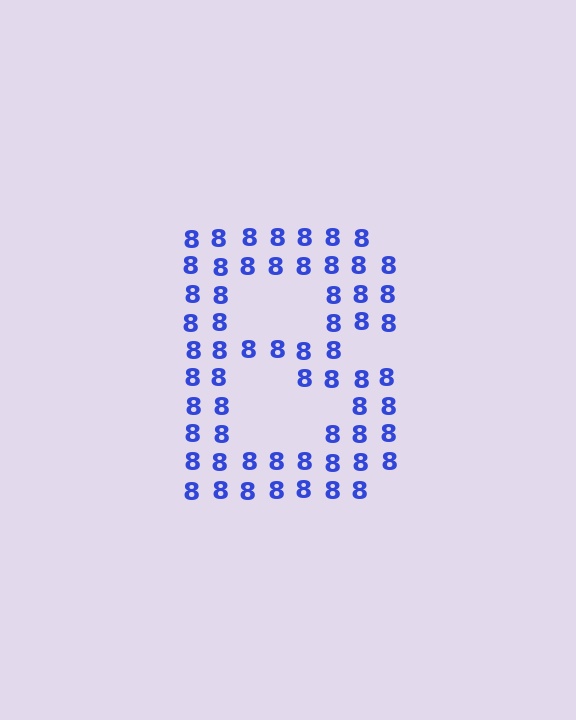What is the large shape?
The large shape is the letter B.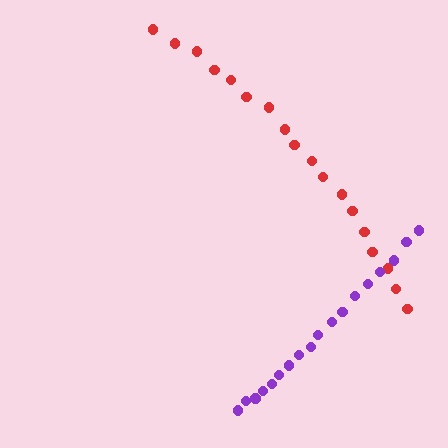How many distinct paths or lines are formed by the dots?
There are 2 distinct paths.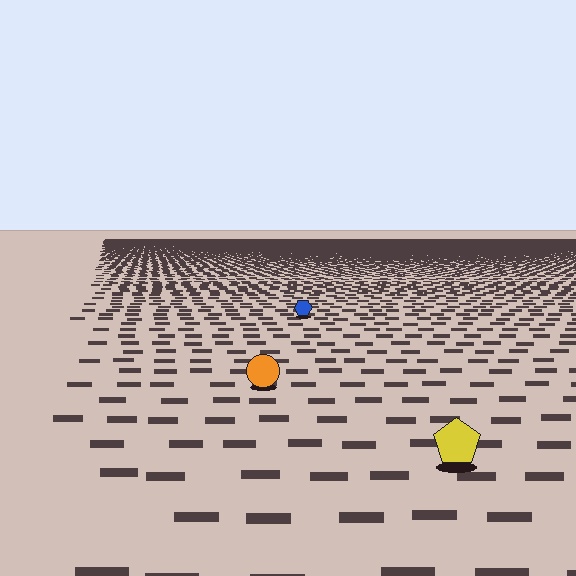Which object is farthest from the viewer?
The blue hexagon is farthest from the viewer. It appears smaller and the ground texture around it is denser.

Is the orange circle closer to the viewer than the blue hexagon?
Yes. The orange circle is closer — you can tell from the texture gradient: the ground texture is coarser near it.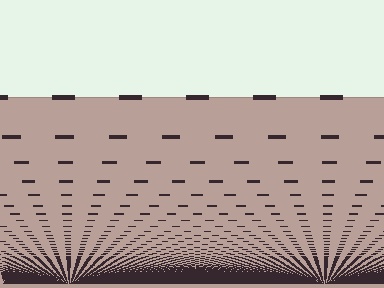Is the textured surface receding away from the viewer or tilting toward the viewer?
The surface appears to tilt toward the viewer. Texture elements get larger and sparser toward the top.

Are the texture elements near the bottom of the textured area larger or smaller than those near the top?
Smaller. The gradient is inverted — elements near the bottom are smaller and denser.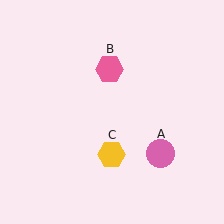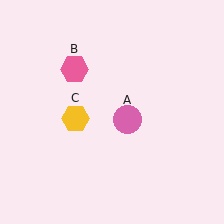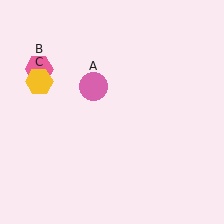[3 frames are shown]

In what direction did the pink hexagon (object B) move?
The pink hexagon (object B) moved left.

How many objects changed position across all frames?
3 objects changed position: pink circle (object A), pink hexagon (object B), yellow hexagon (object C).